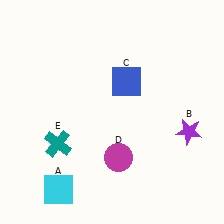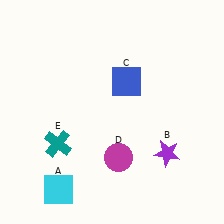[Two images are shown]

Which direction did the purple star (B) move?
The purple star (B) moved down.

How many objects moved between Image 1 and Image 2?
1 object moved between the two images.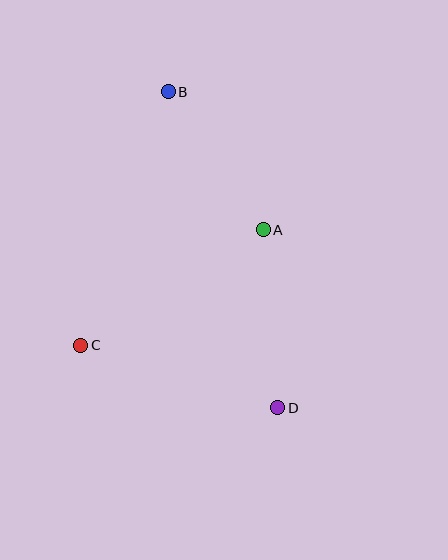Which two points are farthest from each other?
Points B and D are farthest from each other.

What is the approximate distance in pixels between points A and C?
The distance between A and C is approximately 216 pixels.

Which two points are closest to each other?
Points A and B are closest to each other.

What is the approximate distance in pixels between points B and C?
The distance between B and C is approximately 268 pixels.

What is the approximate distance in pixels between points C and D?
The distance between C and D is approximately 206 pixels.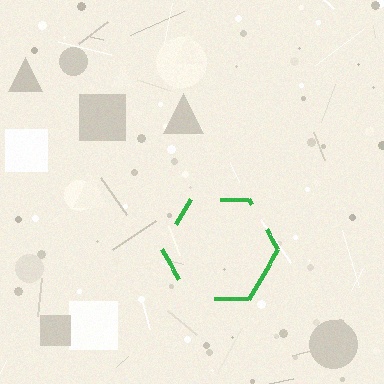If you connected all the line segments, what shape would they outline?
They would outline a hexagon.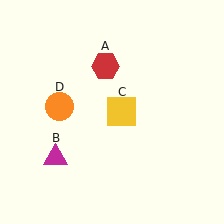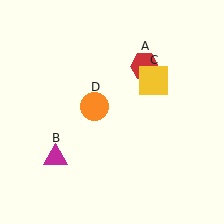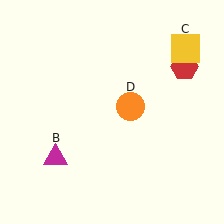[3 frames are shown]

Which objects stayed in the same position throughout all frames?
Magenta triangle (object B) remained stationary.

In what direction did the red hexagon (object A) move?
The red hexagon (object A) moved right.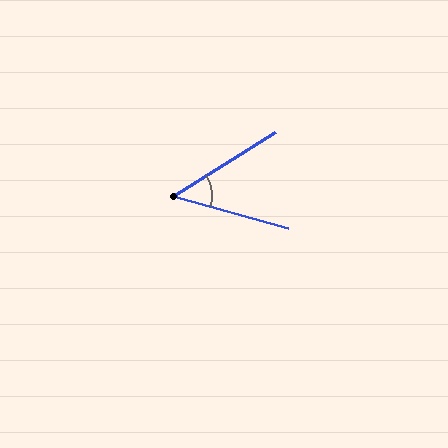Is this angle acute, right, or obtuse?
It is acute.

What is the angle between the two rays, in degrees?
Approximately 47 degrees.